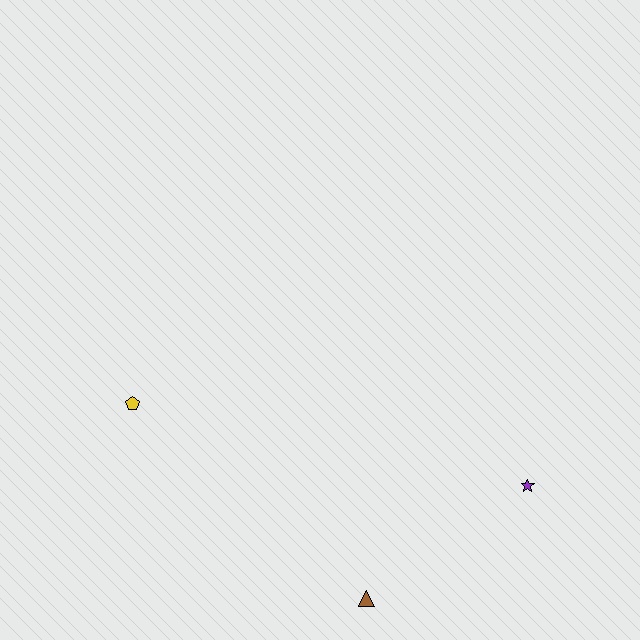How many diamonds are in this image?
There are no diamonds.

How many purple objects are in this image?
There is 1 purple object.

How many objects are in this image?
There are 3 objects.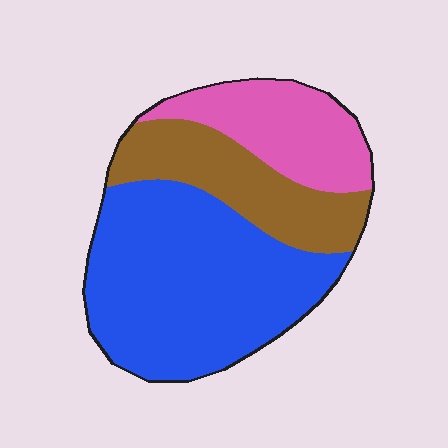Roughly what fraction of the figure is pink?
Pink covers around 20% of the figure.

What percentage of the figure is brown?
Brown takes up less than a quarter of the figure.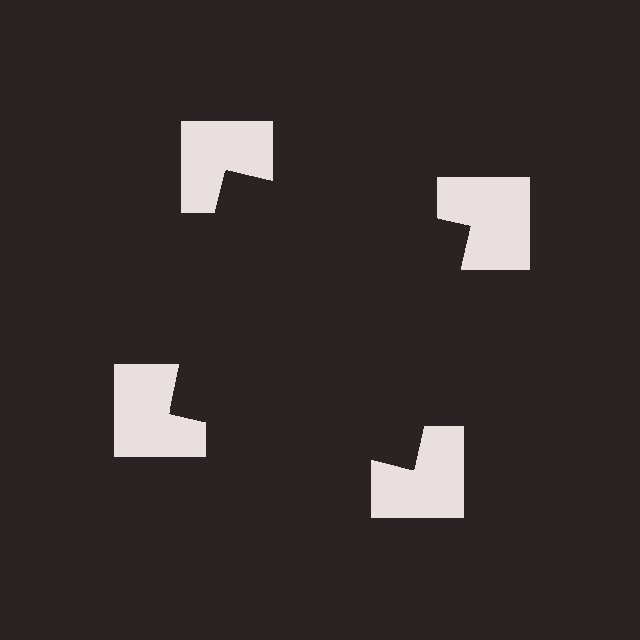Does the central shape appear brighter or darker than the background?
It typically appears slightly darker than the background, even though no actual brightness change is drawn.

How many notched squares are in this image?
There are 4 — one at each vertex of the illusory square.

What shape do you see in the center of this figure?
An illusory square — its edges are inferred from the aligned wedge cuts in the notched squares, not physically drawn.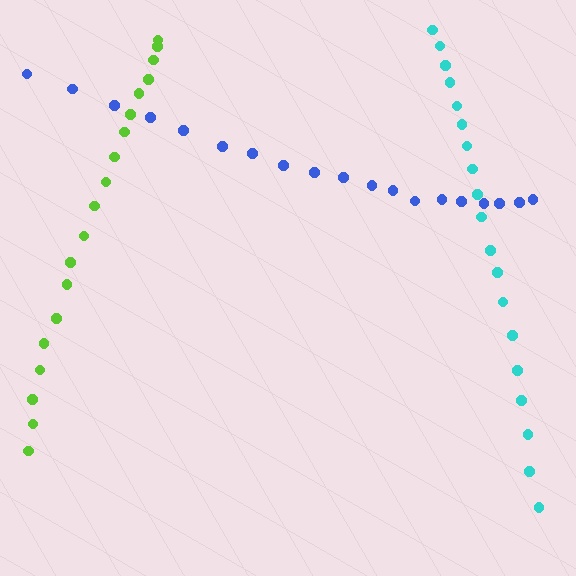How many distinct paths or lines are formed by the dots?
There are 3 distinct paths.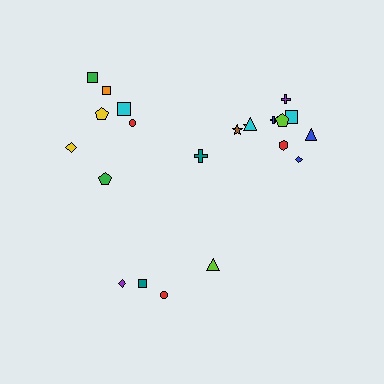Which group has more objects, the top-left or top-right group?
The top-right group.